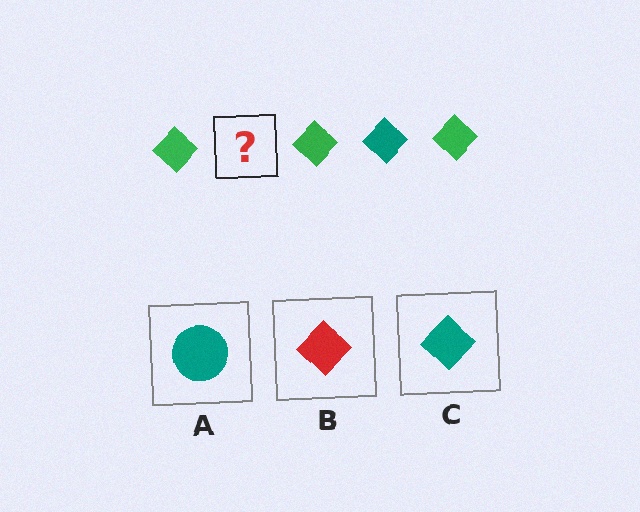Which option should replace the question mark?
Option C.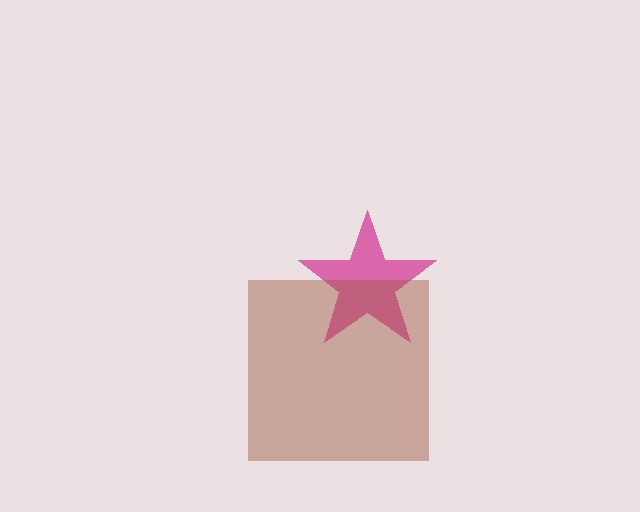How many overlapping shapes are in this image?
There are 2 overlapping shapes in the image.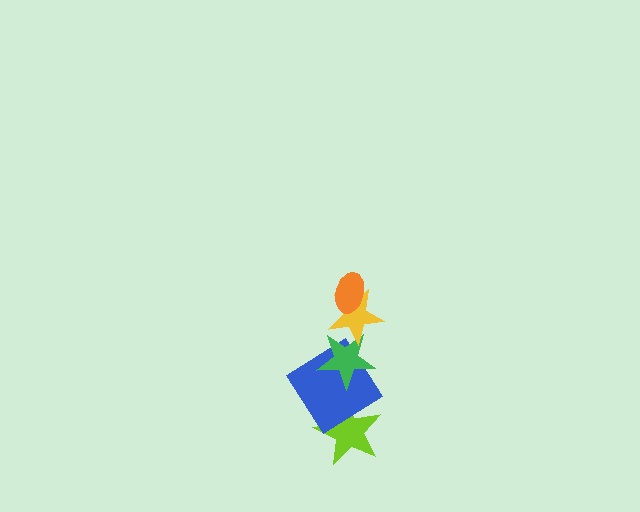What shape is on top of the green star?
The yellow star is on top of the green star.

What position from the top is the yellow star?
The yellow star is 2nd from the top.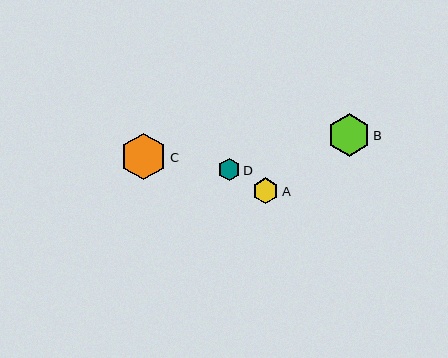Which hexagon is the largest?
Hexagon C is the largest with a size of approximately 46 pixels.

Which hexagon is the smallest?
Hexagon D is the smallest with a size of approximately 23 pixels.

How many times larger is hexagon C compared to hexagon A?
Hexagon C is approximately 1.8 times the size of hexagon A.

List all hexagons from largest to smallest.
From largest to smallest: C, B, A, D.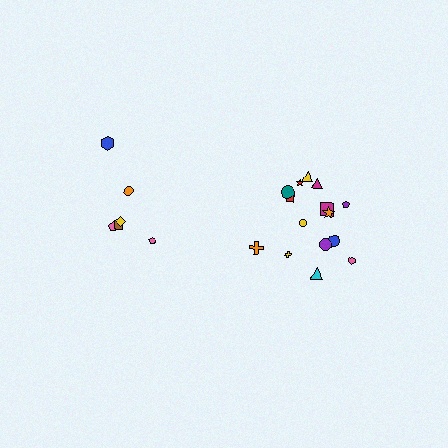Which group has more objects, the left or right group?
The right group.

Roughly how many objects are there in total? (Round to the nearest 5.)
Roughly 20 objects in total.